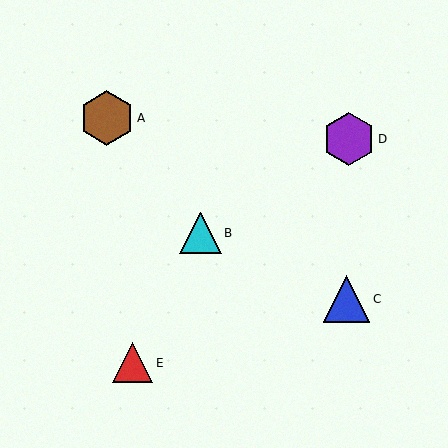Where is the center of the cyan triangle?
The center of the cyan triangle is at (200, 233).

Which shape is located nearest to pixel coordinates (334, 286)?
The blue triangle (labeled C) at (347, 299) is nearest to that location.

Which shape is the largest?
The brown hexagon (labeled A) is the largest.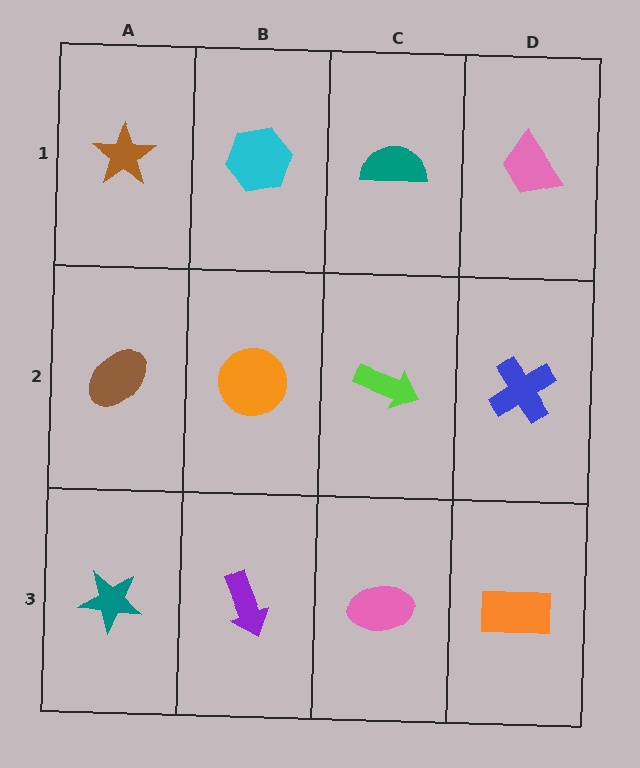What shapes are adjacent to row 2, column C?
A teal semicircle (row 1, column C), a pink ellipse (row 3, column C), an orange circle (row 2, column B), a blue cross (row 2, column D).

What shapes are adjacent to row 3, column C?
A lime arrow (row 2, column C), a purple arrow (row 3, column B), an orange rectangle (row 3, column D).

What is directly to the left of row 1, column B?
A brown star.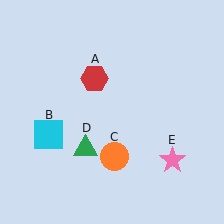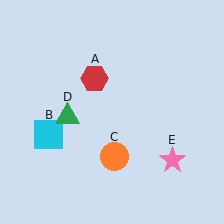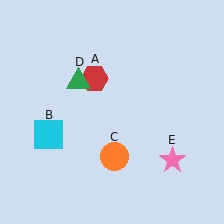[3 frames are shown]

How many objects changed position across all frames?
1 object changed position: green triangle (object D).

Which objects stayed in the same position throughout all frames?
Red hexagon (object A) and cyan square (object B) and orange circle (object C) and pink star (object E) remained stationary.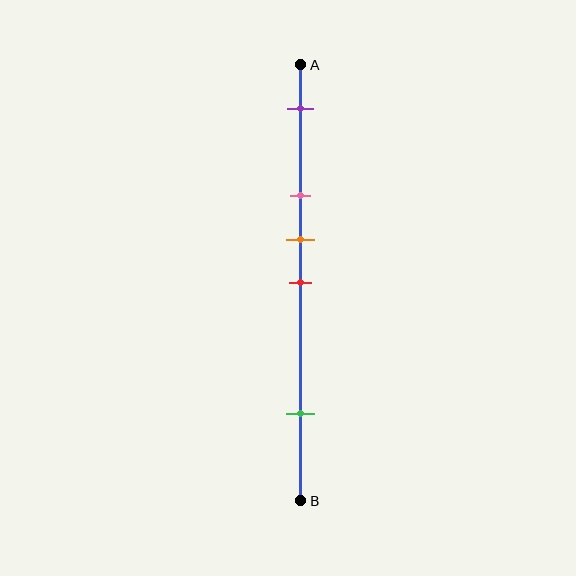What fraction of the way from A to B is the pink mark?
The pink mark is approximately 30% (0.3) of the way from A to B.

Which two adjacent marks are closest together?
The orange and red marks are the closest adjacent pair.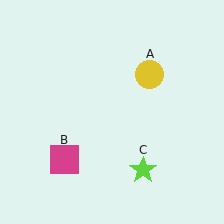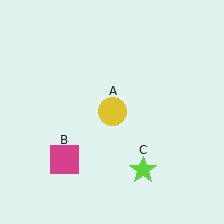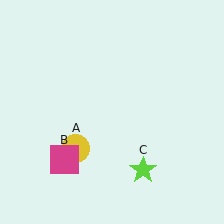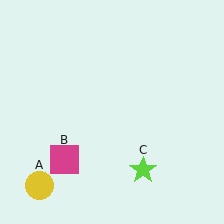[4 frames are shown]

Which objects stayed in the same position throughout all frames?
Magenta square (object B) and lime star (object C) remained stationary.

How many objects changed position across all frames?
1 object changed position: yellow circle (object A).